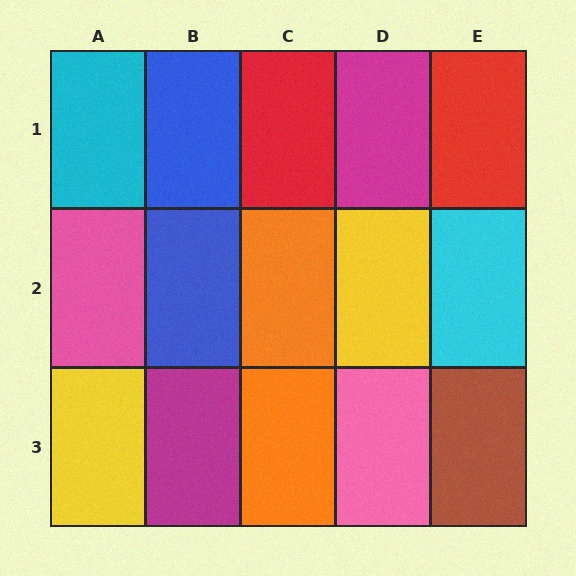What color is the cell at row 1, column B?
Blue.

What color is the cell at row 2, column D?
Yellow.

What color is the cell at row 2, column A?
Pink.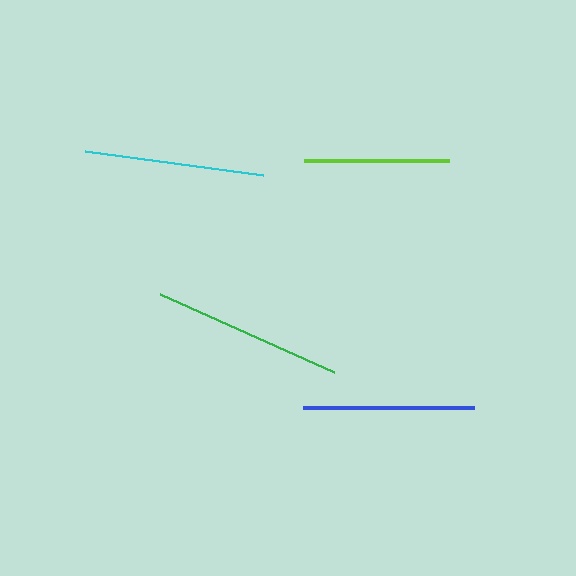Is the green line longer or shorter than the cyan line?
The green line is longer than the cyan line.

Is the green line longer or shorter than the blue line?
The green line is longer than the blue line.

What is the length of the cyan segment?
The cyan segment is approximately 180 pixels long.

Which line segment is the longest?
The green line is the longest at approximately 190 pixels.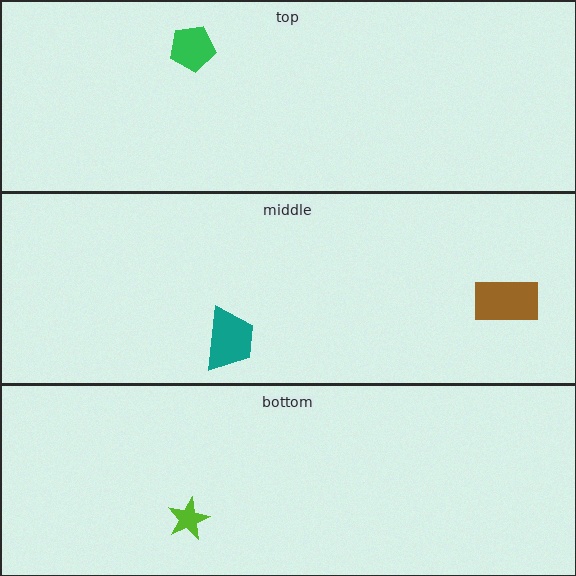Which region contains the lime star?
The bottom region.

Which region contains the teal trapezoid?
The middle region.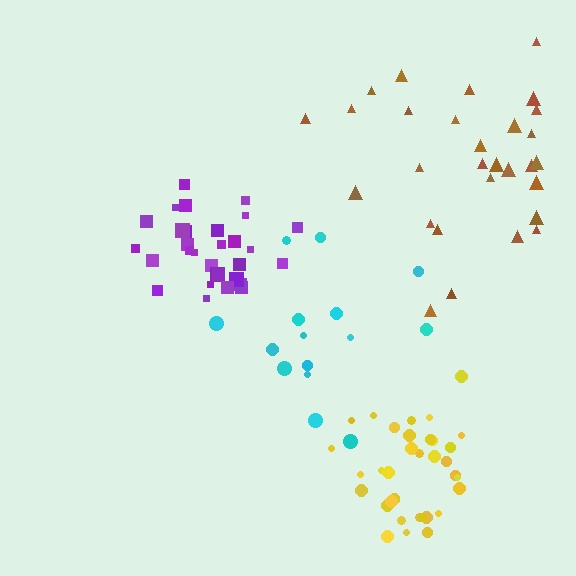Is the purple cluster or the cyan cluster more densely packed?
Purple.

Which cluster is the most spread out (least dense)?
Cyan.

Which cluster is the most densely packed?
Purple.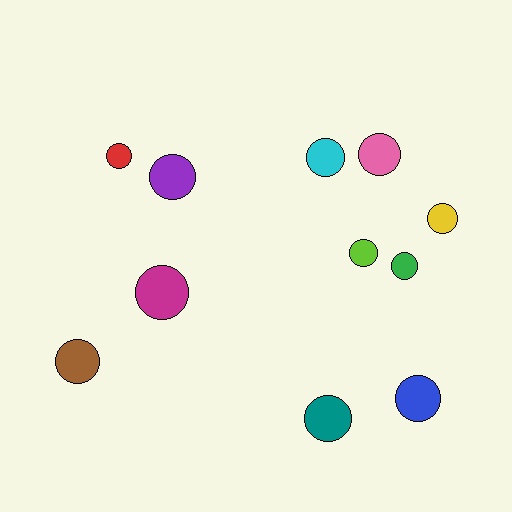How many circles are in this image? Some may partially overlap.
There are 11 circles.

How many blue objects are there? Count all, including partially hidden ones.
There is 1 blue object.